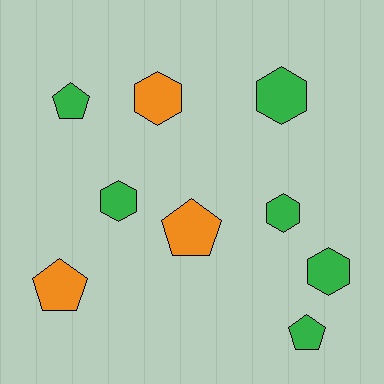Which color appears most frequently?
Green, with 6 objects.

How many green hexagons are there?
There are 4 green hexagons.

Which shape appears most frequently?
Hexagon, with 5 objects.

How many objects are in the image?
There are 9 objects.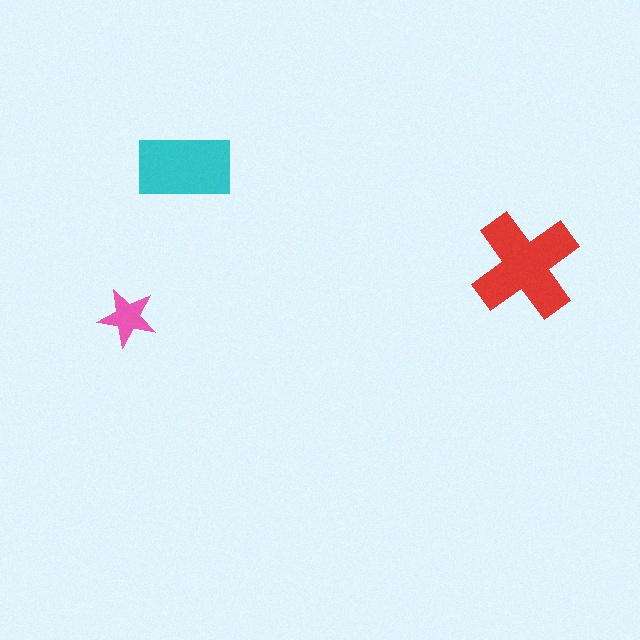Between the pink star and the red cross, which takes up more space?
The red cross.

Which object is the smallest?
The pink star.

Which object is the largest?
The red cross.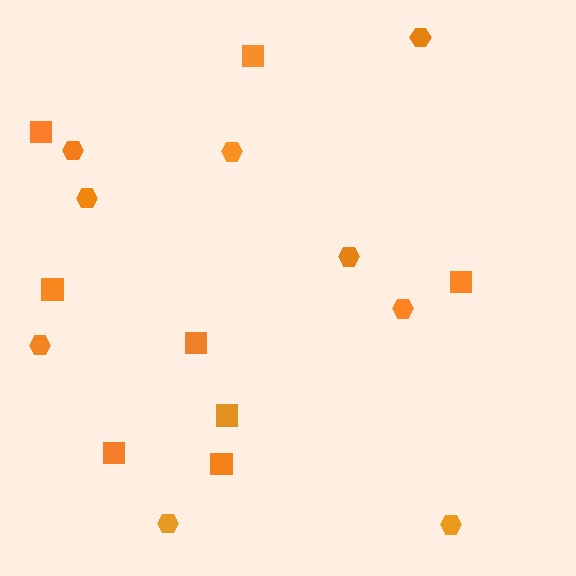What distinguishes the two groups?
There are 2 groups: one group of squares (8) and one group of hexagons (9).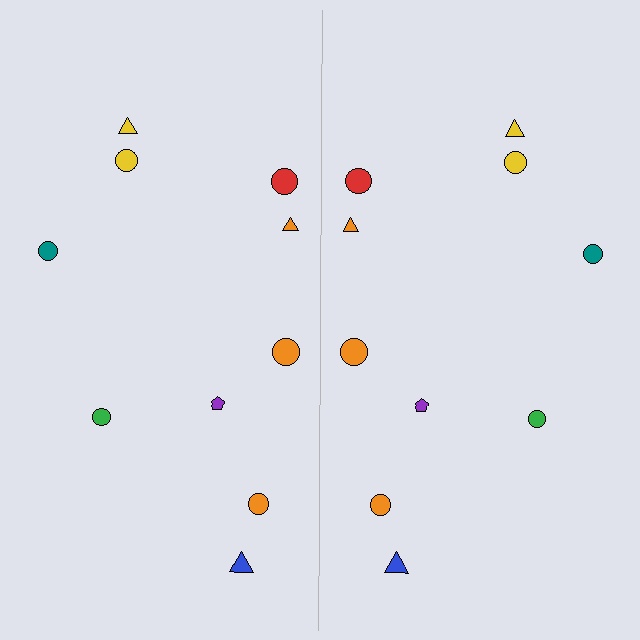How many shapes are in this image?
There are 20 shapes in this image.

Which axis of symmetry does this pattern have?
The pattern has a vertical axis of symmetry running through the center of the image.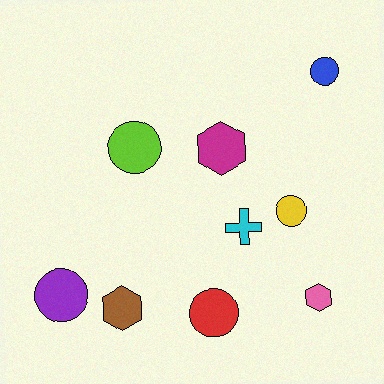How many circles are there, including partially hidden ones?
There are 5 circles.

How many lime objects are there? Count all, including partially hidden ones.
There is 1 lime object.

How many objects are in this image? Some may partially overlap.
There are 9 objects.